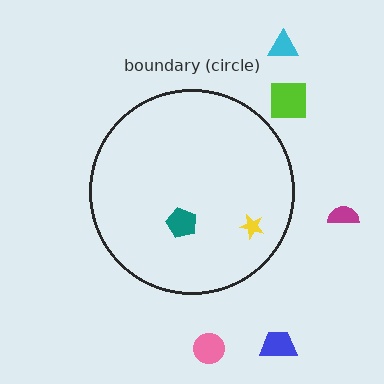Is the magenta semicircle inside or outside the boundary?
Outside.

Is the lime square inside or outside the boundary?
Outside.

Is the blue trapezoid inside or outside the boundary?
Outside.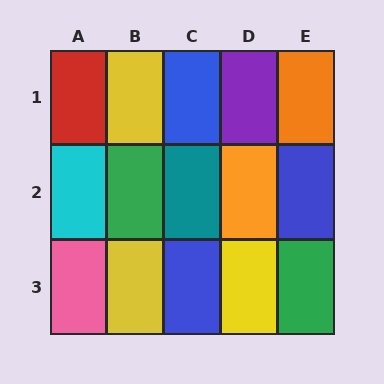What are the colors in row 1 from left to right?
Red, yellow, blue, purple, orange.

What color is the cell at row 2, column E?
Blue.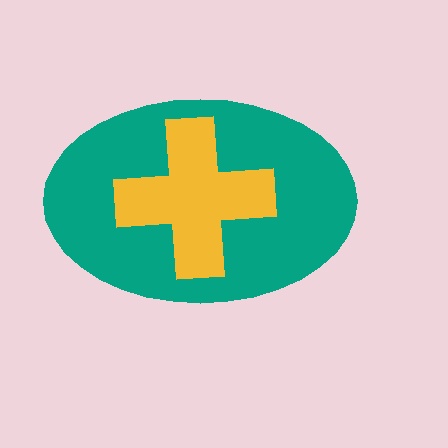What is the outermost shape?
The teal ellipse.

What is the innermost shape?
The yellow cross.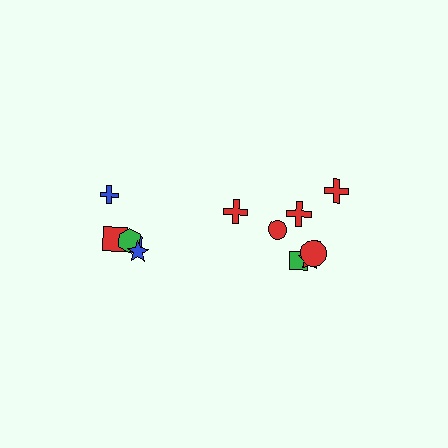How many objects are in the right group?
There are 7 objects.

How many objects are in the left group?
There are 5 objects.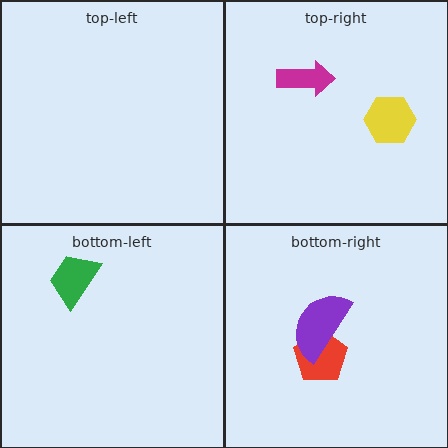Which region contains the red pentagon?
The bottom-right region.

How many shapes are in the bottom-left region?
1.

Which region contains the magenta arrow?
The top-right region.